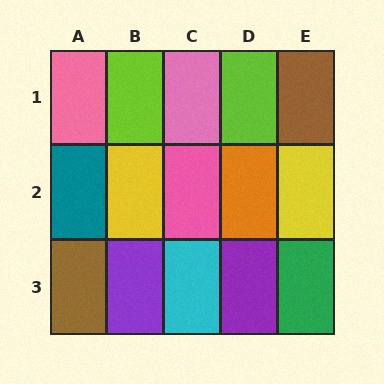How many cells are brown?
2 cells are brown.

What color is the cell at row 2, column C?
Pink.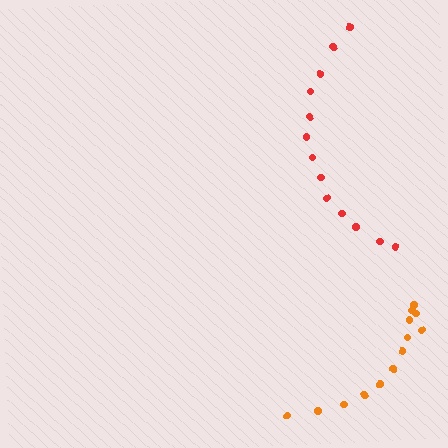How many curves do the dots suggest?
There are 2 distinct paths.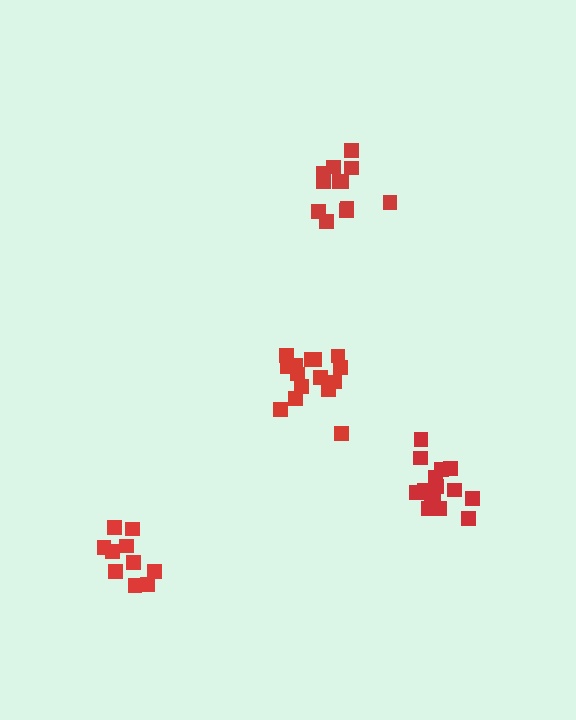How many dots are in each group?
Group 1: 16 dots, Group 2: 15 dots, Group 3: 12 dots, Group 4: 10 dots (53 total).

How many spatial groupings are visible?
There are 4 spatial groupings.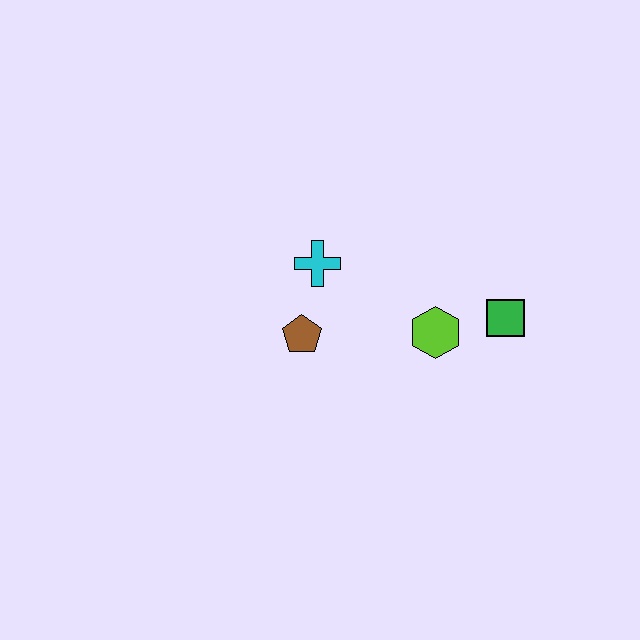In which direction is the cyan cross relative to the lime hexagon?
The cyan cross is to the left of the lime hexagon.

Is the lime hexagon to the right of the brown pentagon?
Yes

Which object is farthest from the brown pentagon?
The green square is farthest from the brown pentagon.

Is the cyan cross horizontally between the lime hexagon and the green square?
No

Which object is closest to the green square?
The lime hexagon is closest to the green square.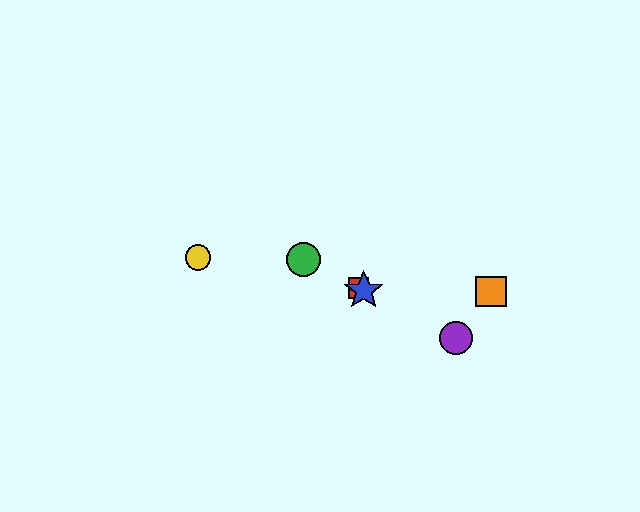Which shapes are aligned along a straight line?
The red square, the blue star, the green circle, the purple circle are aligned along a straight line.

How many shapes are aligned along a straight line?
4 shapes (the red square, the blue star, the green circle, the purple circle) are aligned along a straight line.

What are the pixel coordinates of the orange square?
The orange square is at (491, 291).